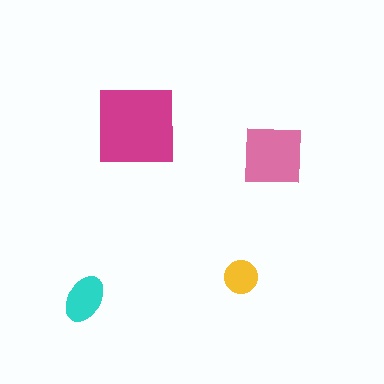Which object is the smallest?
The yellow circle.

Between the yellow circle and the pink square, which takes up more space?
The pink square.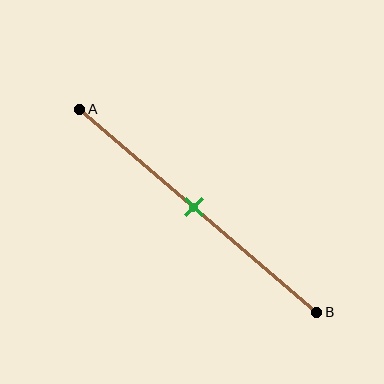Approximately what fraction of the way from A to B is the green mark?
The green mark is approximately 50% of the way from A to B.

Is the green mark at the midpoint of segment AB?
Yes, the mark is approximately at the midpoint.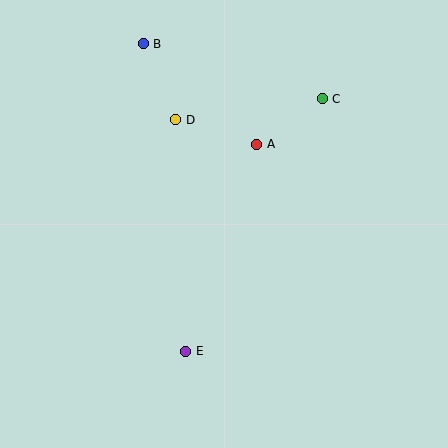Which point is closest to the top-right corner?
Point C is closest to the top-right corner.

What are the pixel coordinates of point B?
Point B is at (143, 44).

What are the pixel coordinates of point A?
Point A is at (257, 144).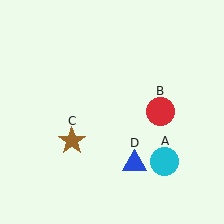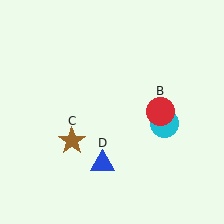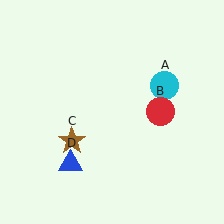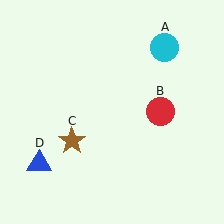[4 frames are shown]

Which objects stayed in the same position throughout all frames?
Red circle (object B) and brown star (object C) remained stationary.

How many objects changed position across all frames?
2 objects changed position: cyan circle (object A), blue triangle (object D).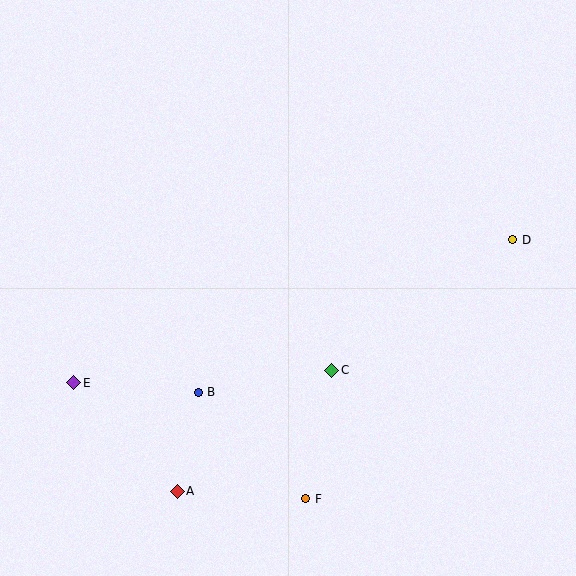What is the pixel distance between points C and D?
The distance between C and D is 224 pixels.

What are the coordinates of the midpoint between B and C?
The midpoint between B and C is at (265, 381).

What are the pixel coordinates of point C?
Point C is at (332, 370).